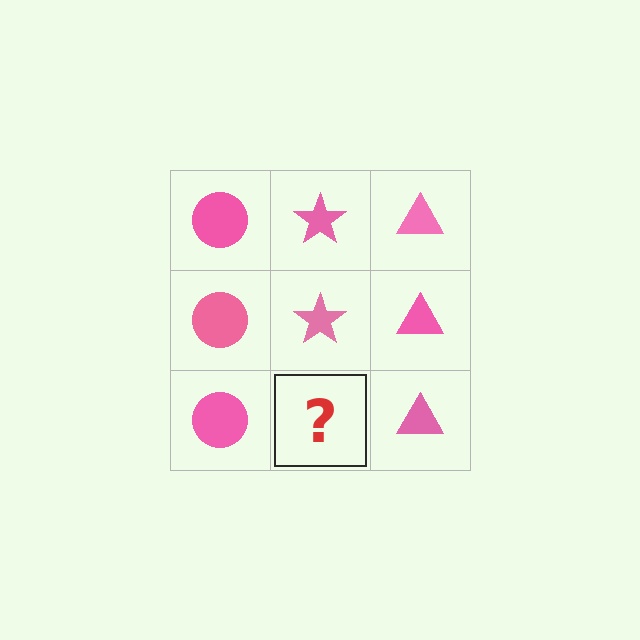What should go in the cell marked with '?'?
The missing cell should contain a pink star.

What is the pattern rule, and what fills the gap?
The rule is that each column has a consistent shape. The gap should be filled with a pink star.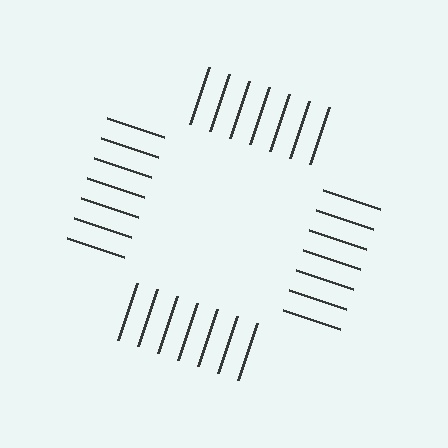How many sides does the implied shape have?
4 sides — the line-ends trace a square.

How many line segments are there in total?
28 — 7 along each of the 4 edges.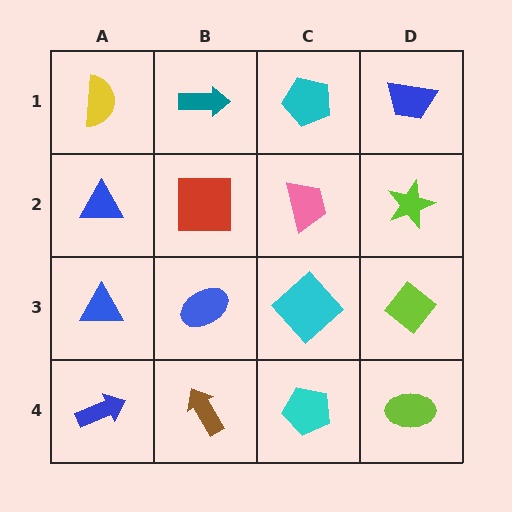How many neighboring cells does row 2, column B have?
4.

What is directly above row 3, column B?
A red square.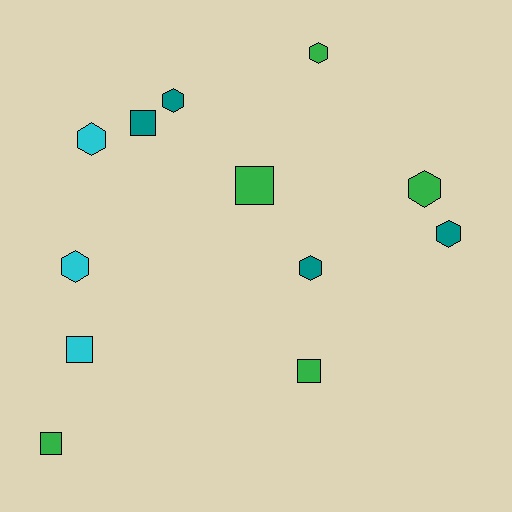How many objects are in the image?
There are 12 objects.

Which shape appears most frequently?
Hexagon, with 7 objects.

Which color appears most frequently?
Green, with 5 objects.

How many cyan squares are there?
There is 1 cyan square.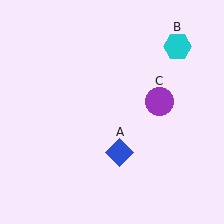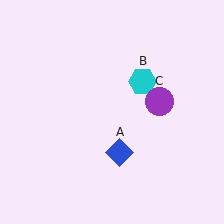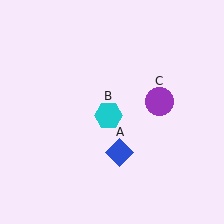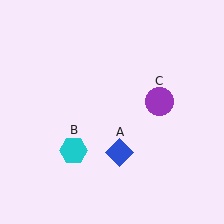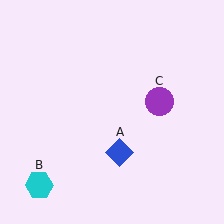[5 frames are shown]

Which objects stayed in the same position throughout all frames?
Blue diamond (object A) and purple circle (object C) remained stationary.